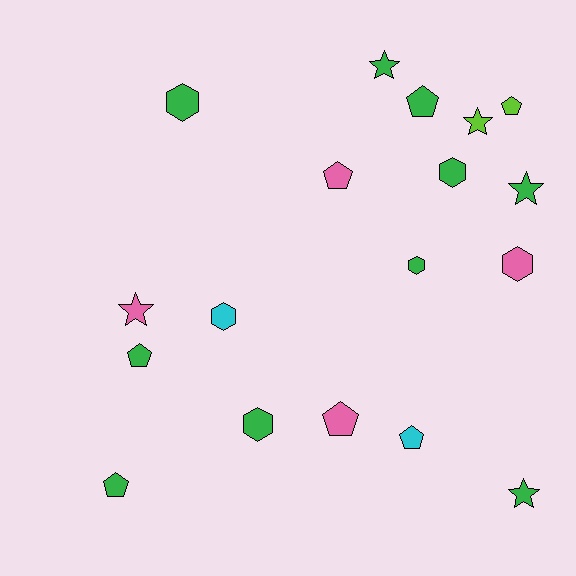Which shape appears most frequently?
Pentagon, with 7 objects.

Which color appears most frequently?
Green, with 10 objects.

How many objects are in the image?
There are 18 objects.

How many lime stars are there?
There is 1 lime star.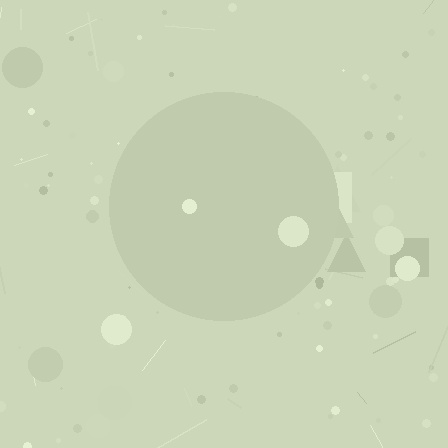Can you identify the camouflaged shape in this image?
The camouflaged shape is a circle.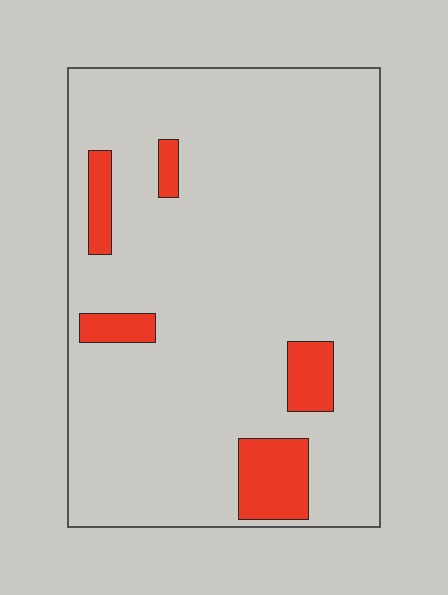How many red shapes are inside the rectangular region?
5.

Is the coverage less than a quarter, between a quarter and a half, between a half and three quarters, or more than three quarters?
Less than a quarter.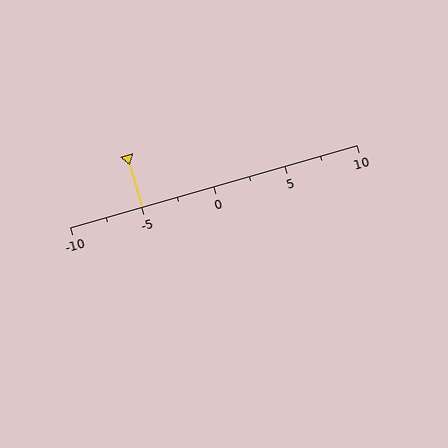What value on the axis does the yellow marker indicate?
The marker indicates approximately -5.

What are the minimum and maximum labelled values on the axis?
The axis runs from -10 to 10.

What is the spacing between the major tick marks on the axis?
The major ticks are spaced 5 apart.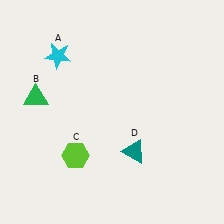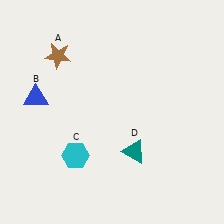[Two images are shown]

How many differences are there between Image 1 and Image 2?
There are 3 differences between the two images.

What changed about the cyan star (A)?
In Image 1, A is cyan. In Image 2, it changed to brown.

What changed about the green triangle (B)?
In Image 1, B is green. In Image 2, it changed to blue.